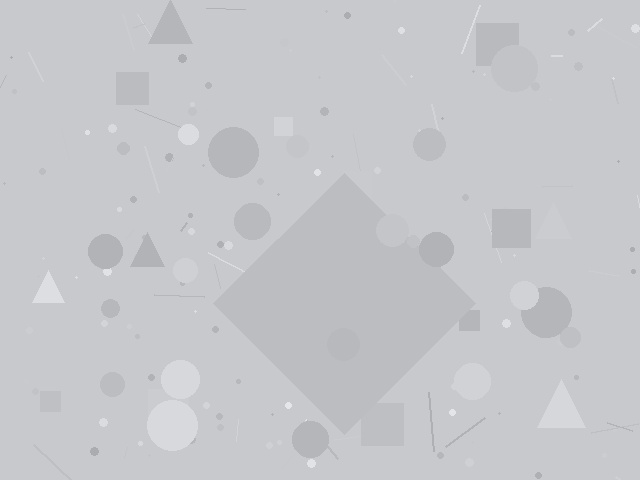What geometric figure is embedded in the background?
A diamond is embedded in the background.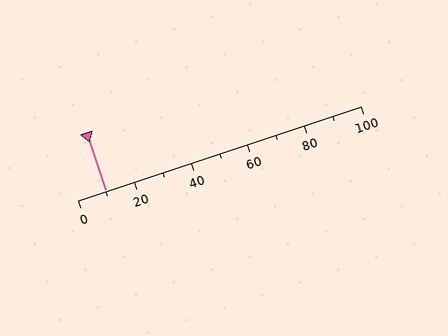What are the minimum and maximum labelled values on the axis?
The axis runs from 0 to 100.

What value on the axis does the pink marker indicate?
The marker indicates approximately 10.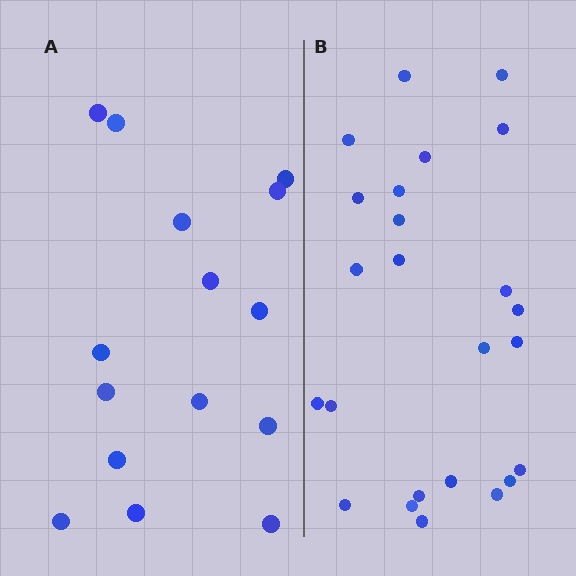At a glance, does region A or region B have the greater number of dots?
Region B (the right region) has more dots.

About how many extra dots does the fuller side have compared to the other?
Region B has roughly 8 or so more dots than region A.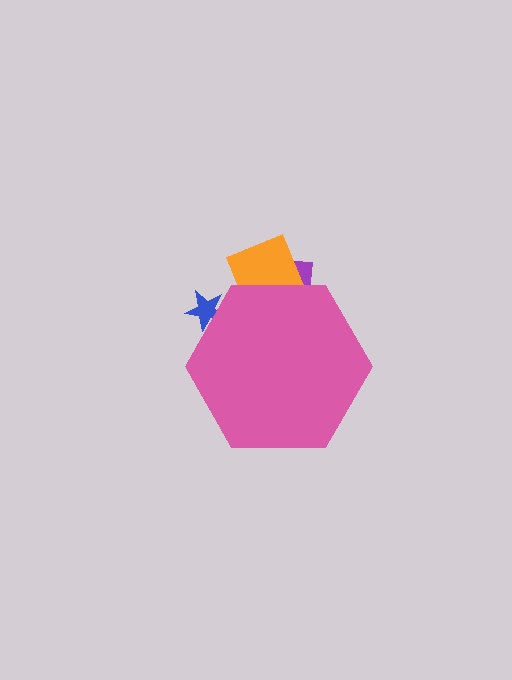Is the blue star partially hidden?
Yes, the blue star is partially hidden behind the pink hexagon.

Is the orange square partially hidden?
Yes, the orange square is partially hidden behind the pink hexagon.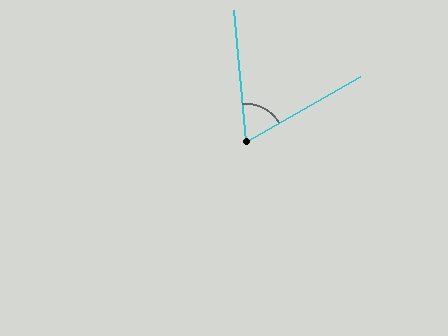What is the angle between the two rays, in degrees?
Approximately 66 degrees.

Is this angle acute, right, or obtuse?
It is acute.